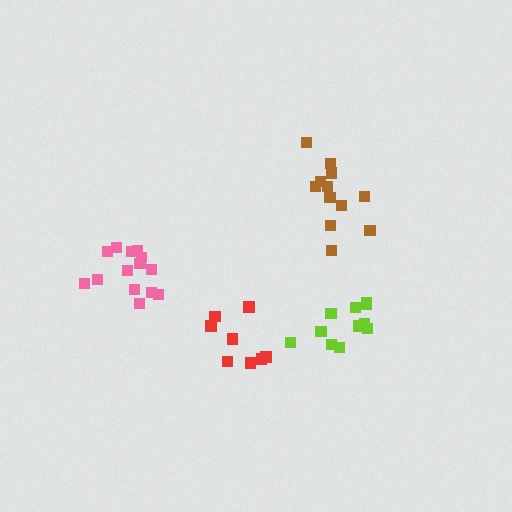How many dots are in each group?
Group 1: 14 dots, Group 2: 8 dots, Group 3: 11 dots, Group 4: 12 dots (45 total).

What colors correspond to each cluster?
The clusters are colored: pink, red, lime, brown.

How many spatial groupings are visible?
There are 4 spatial groupings.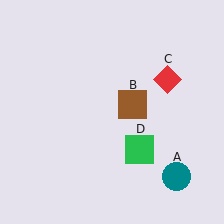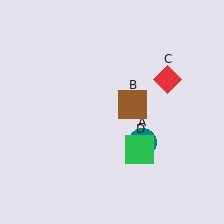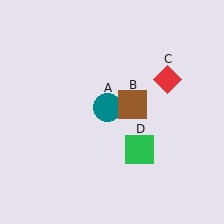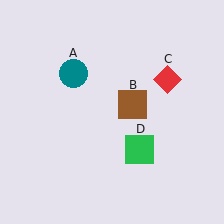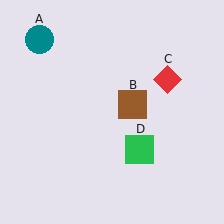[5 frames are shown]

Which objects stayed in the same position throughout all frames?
Brown square (object B) and red diamond (object C) and green square (object D) remained stationary.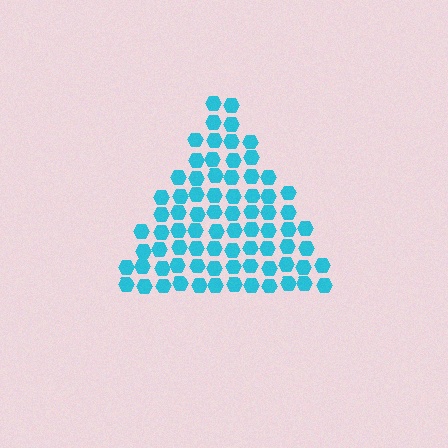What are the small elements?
The small elements are hexagons.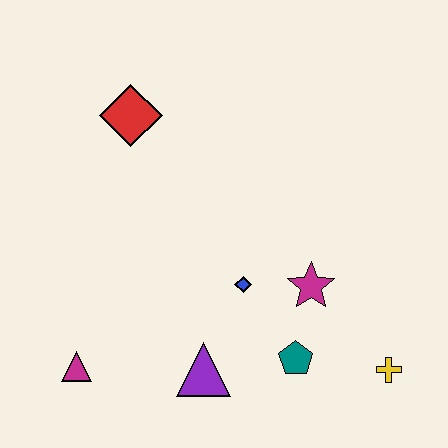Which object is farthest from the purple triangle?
The red diamond is farthest from the purple triangle.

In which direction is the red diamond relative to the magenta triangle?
The red diamond is above the magenta triangle.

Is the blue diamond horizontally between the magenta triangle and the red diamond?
No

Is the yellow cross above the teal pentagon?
No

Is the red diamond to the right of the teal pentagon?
No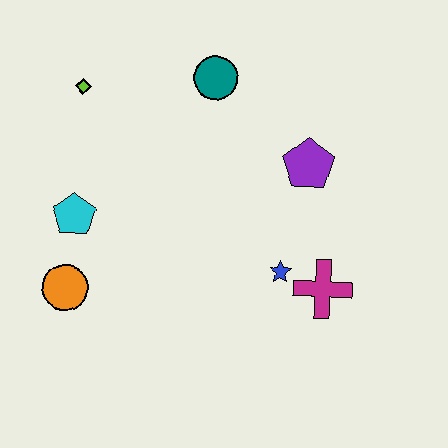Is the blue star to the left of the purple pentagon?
Yes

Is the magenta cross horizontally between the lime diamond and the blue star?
No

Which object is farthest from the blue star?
The lime diamond is farthest from the blue star.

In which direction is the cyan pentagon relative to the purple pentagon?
The cyan pentagon is to the left of the purple pentagon.